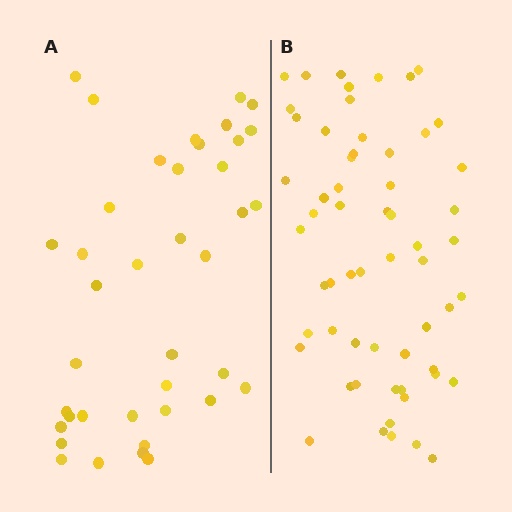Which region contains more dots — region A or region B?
Region B (the right region) has more dots.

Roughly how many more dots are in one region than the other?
Region B has approximately 20 more dots than region A.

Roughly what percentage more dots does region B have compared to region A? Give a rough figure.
About 50% more.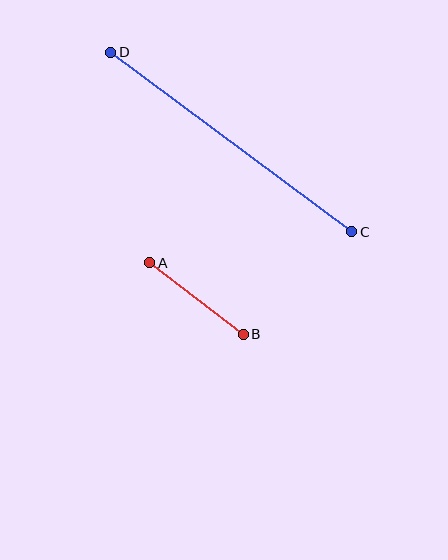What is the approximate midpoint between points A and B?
The midpoint is at approximately (196, 299) pixels.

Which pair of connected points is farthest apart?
Points C and D are farthest apart.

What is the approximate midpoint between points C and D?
The midpoint is at approximately (231, 142) pixels.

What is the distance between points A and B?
The distance is approximately 118 pixels.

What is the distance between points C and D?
The distance is approximately 301 pixels.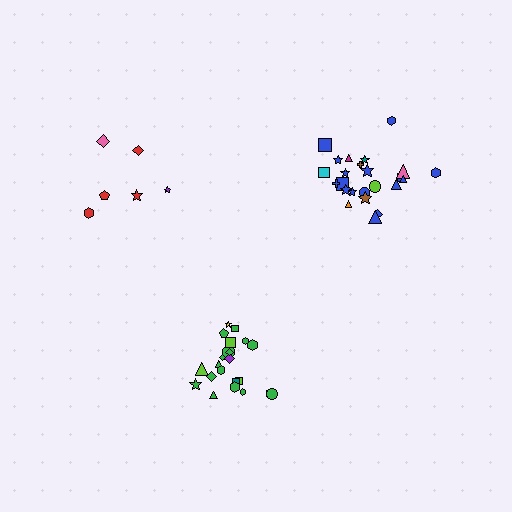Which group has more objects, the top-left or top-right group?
The top-right group.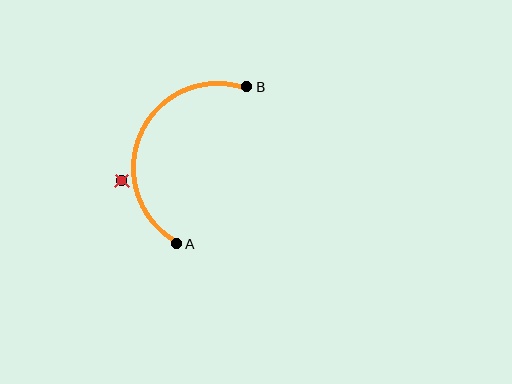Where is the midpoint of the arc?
The arc midpoint is the point on the curve farthest from the straight line joining A and B. It sits to the left of that line.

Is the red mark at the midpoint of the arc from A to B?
No — the red mark does not lie on the arc at all. It sits slightly outside the curve.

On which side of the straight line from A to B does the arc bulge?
The arc bulges to the left of the straight line connecting A and B.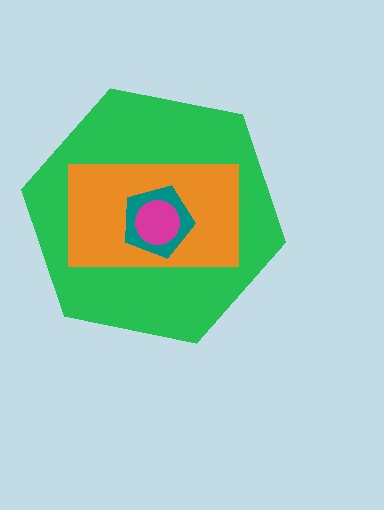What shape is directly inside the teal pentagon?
The magenta circle.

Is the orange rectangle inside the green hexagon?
Yes.